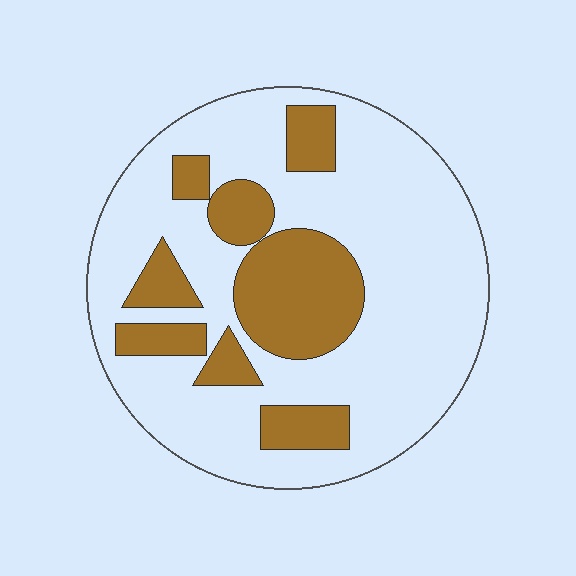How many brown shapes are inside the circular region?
8.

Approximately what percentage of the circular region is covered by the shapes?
Approximately 25%.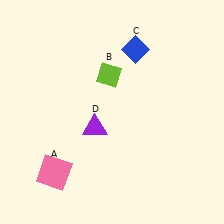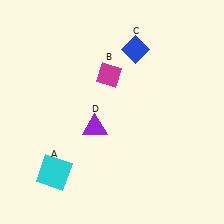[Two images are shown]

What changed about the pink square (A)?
In Image 1, A is pink. In Image 2, it changed to cyan.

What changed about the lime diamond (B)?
In Image 1, B is lime. In Image 2, it changed to magenta.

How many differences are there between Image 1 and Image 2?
There are 2 differences between the two images.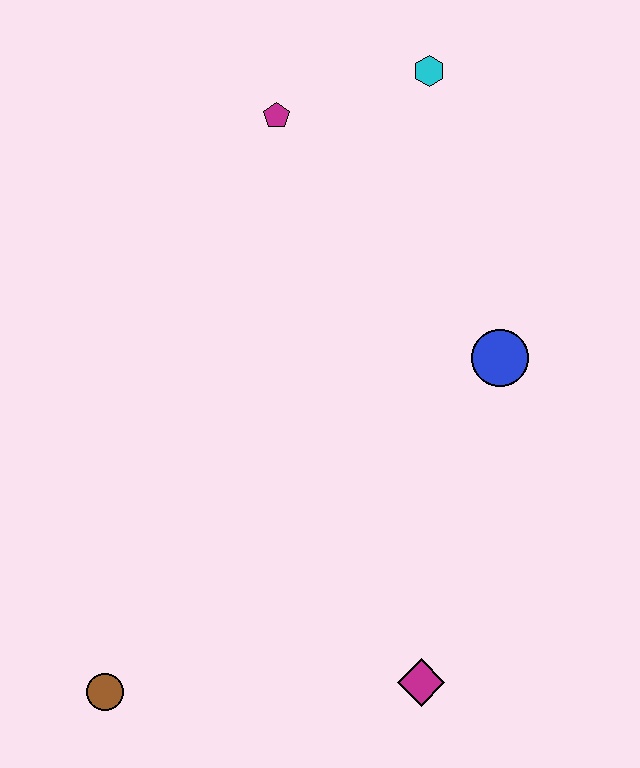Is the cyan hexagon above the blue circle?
Yes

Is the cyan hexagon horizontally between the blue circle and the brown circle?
Yes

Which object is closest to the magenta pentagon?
The cyan hexagon is closest to the magenta pentagon.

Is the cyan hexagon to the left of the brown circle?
No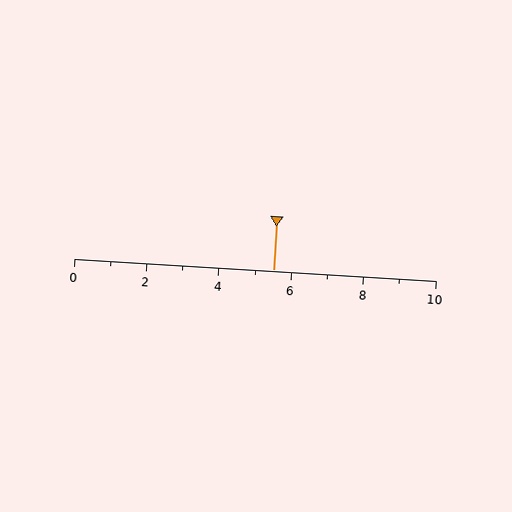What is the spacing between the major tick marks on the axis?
The major ticks are spaced 2 apart.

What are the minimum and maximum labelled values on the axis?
The axis runs from 0 to 10.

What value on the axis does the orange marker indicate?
The marker indicates approximately 5.5.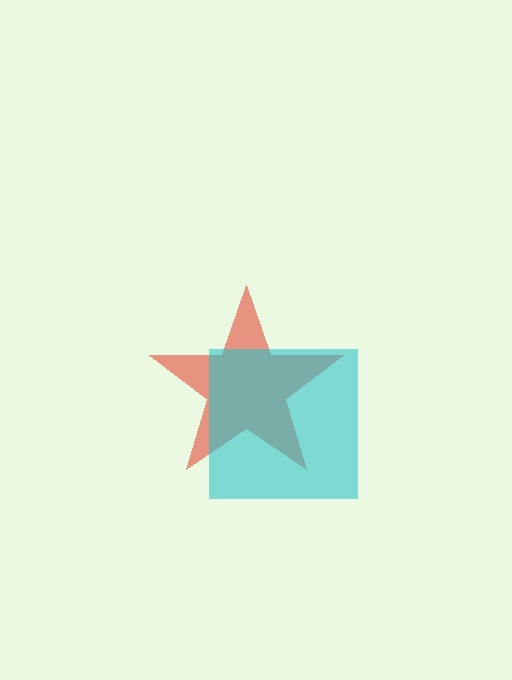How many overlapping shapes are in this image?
There are 2 overlapping shapes in the image.